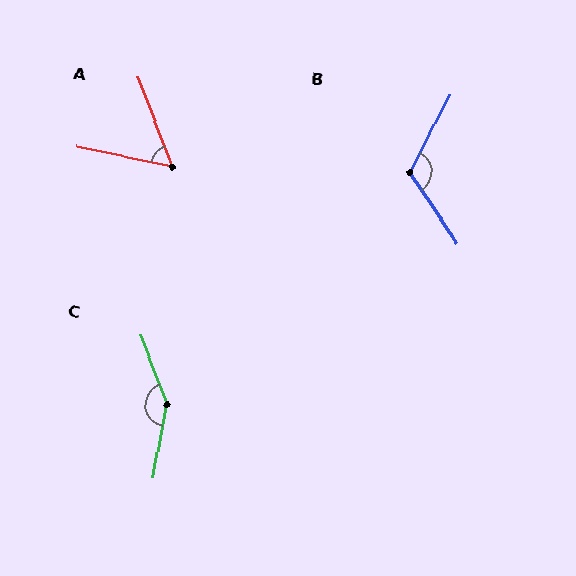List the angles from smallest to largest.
A (57°), B (119°), C (149°).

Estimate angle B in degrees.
Approximately 119 degrees.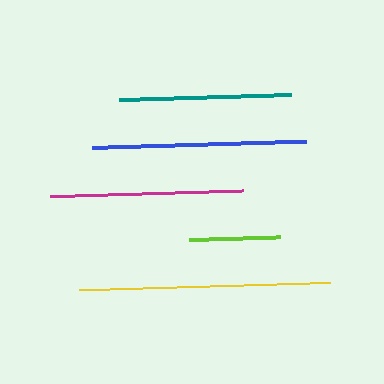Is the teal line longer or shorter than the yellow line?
The yellow line is longer than the teal line.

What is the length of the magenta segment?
The magenta segment is approximately 193 pixels long.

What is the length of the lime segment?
The lime segment is approximately 91 pixels long.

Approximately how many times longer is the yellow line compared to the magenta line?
The yellow line is approximately 1.3 times the length of the magenta line.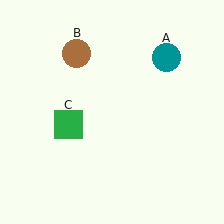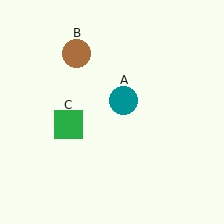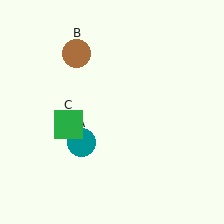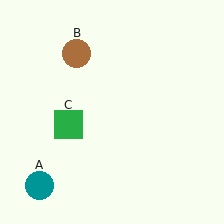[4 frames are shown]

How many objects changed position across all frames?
1 object changed position: teal circle (object A).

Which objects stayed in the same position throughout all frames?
Brown circle (object B) and green square (object C) remained stationary.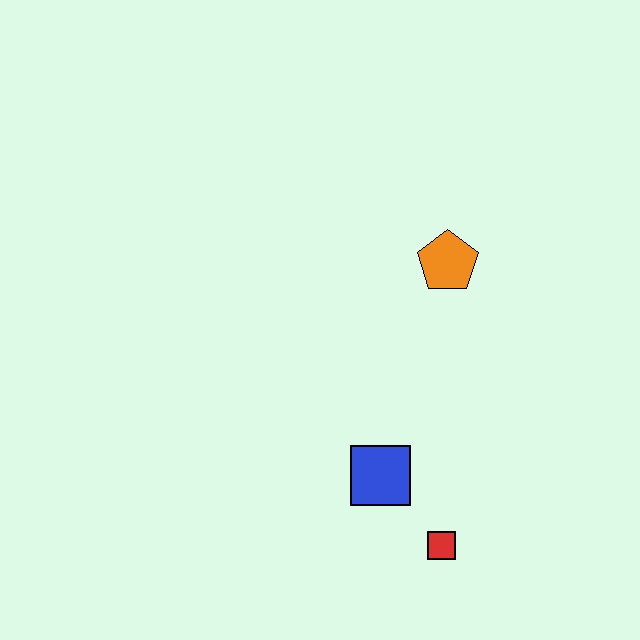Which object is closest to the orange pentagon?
The blue square is closest to the orange pentagon.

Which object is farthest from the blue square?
The orange pentagon is farthest from the blue square.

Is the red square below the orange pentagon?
Yes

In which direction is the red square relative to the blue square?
The red square is below the blue square.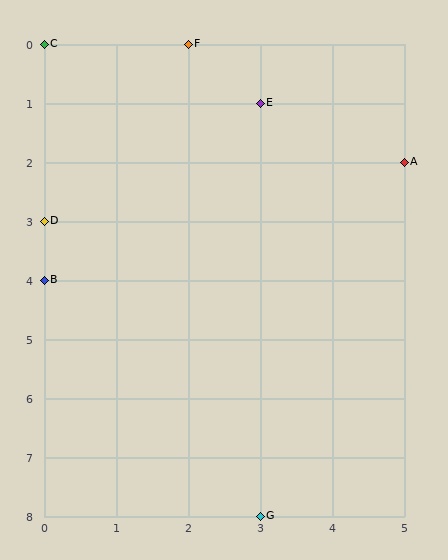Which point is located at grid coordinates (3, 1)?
Point E is at (3, 1).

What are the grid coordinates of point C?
Point C is at grid coordinates (0, 0).